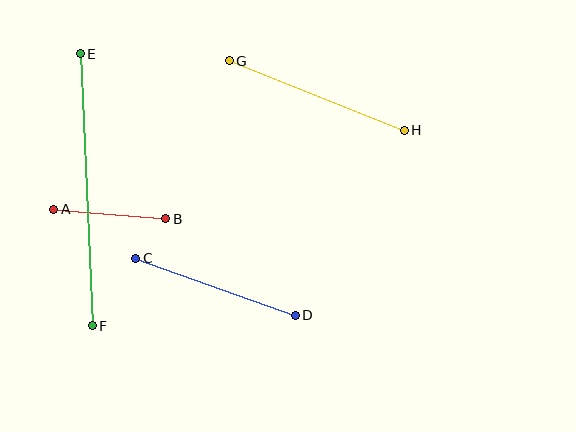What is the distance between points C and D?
The distance is approximately 169 pixels.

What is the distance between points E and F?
The distance is approximately 272 pixels.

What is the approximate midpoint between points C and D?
The midpoint is at approximately (216, 287) pixels.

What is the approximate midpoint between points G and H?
The midpoint is at approximately (317, 95) pixels.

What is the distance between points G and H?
The distance is approximately 188 pixels.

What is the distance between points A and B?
The distance is approximately 112 pixels.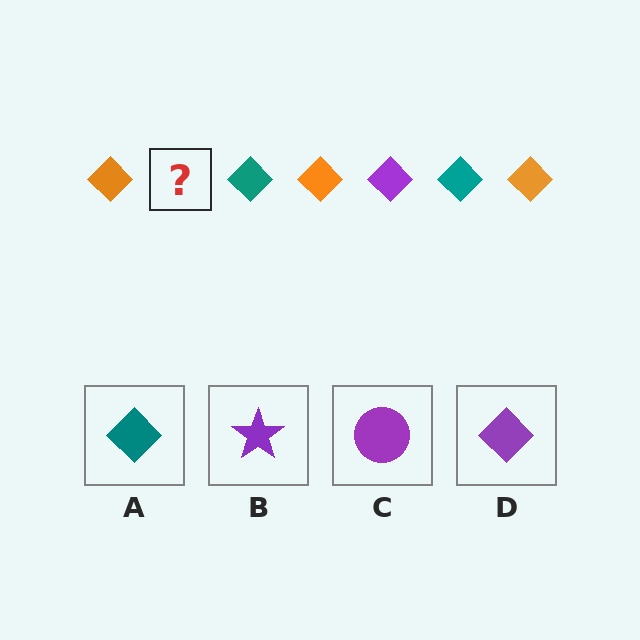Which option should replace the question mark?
Option D.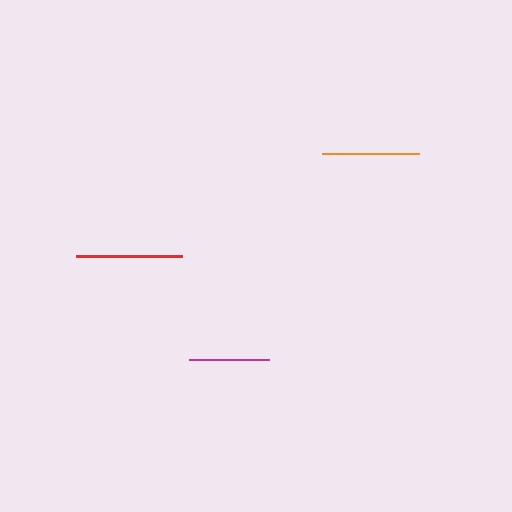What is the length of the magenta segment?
The magenta segment is approximately 80 pixels long.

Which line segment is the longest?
The red line is the longest at approximately 105 pixels.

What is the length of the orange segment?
The orange segment is approximately 96 pixels long.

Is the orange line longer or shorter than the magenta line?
The orange line is longer than the magenta line.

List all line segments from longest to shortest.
From longest to shortest: red, orange, magenta.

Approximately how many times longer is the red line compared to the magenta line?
The red line is approximately 1.3 times the length of the magenta line.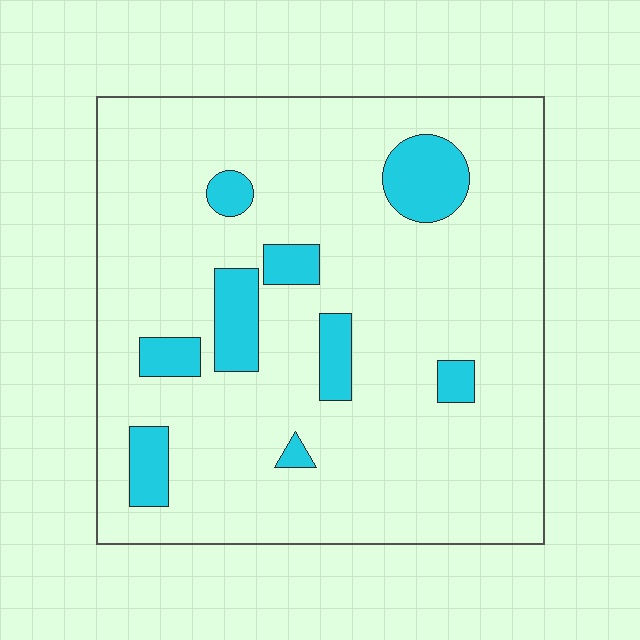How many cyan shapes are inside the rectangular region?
9.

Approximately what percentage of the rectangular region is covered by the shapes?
Approximately 15%.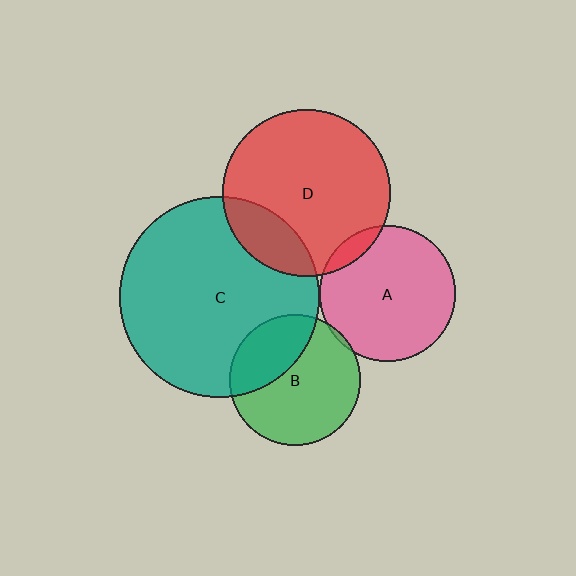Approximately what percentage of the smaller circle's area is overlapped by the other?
Approximately 35%.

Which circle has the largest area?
Circle C (teal).